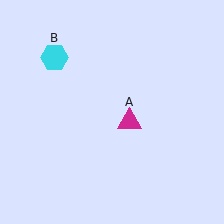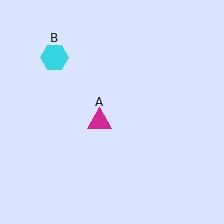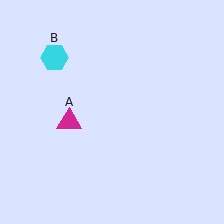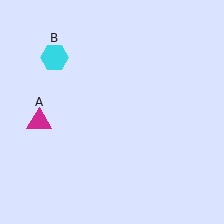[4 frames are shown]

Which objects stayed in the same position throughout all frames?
Cyan hexagon (object B) remained stationary.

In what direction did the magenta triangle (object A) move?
The magenta triangle (object A) moved left.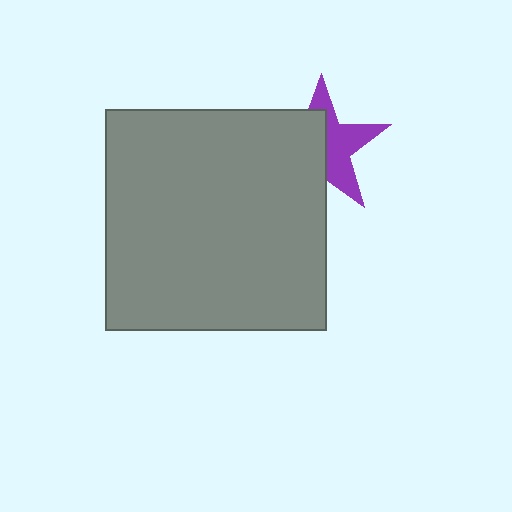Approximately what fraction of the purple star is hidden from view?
Roughly 53% of the purple star is hidden behind the gray square.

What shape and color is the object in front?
The object in front is a gray square.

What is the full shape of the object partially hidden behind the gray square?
The partially hidden object is a purple star.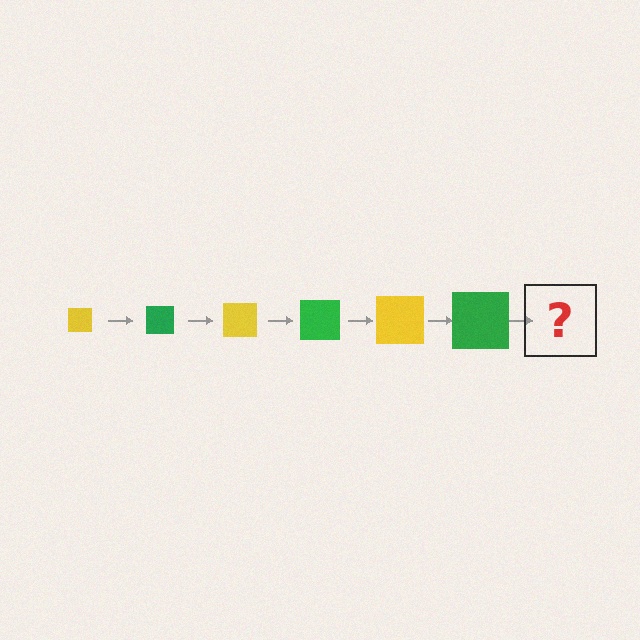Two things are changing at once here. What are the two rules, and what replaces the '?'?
The two rules are that the square grows larger each step and the color cycles through yellow and green. The '?' should be a yellow square, larger than the previous one.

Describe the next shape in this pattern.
It should be a yellow square, larger than the previous one.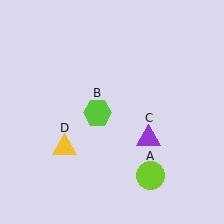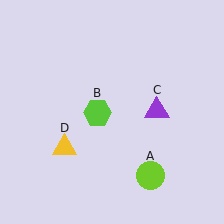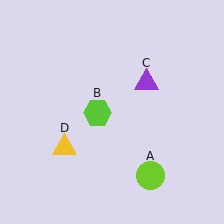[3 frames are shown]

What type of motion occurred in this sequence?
The purple triangle (object C) rotated counterclockwise around the center of the scene.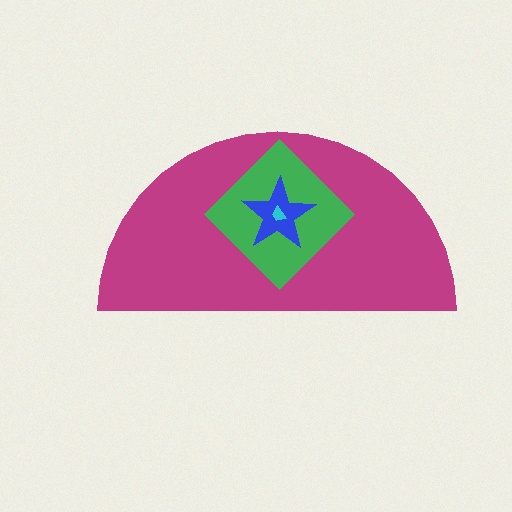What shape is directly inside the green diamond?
The blue star.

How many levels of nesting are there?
4.